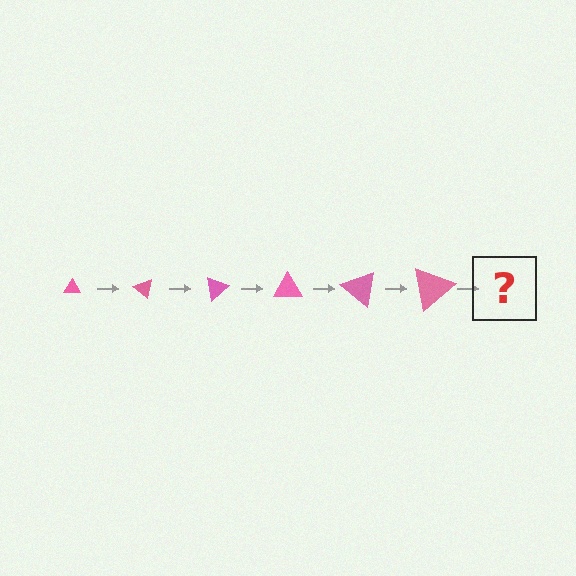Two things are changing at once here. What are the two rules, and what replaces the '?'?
The two rules are that the triangle grows larger each step and it rotates 40 degrees each step. The '?' should be a triangle, larger than the previous one and rotated 240 degrees from the start.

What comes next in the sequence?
The next element should be a triangle, larger than the previous one and rotated 240 degrees from the start.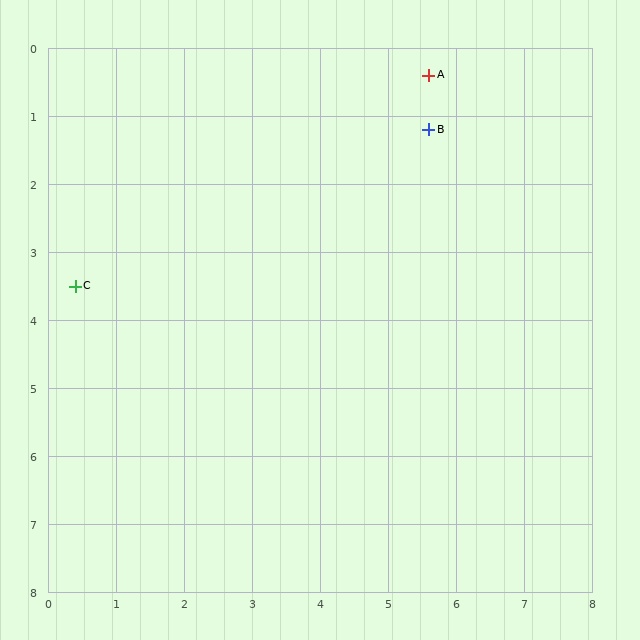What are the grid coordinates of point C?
Point C is at approximately (0.4, 3.5).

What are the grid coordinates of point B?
Point B is at approximately (5.6, 1.2).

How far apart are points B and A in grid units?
Points B and A are about 0.8 grid units apart.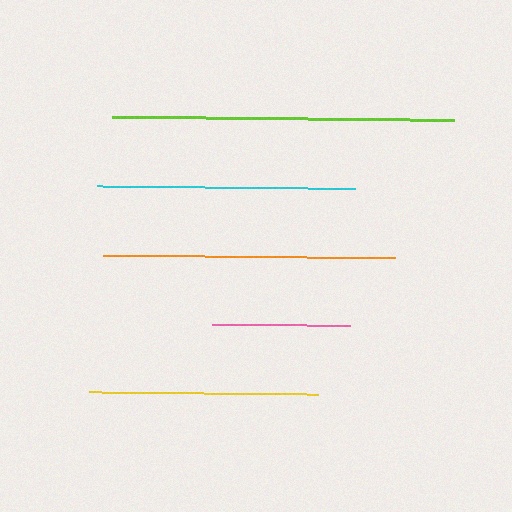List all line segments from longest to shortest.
From longest to shortest: lime, orange, cyan, yellow, pink.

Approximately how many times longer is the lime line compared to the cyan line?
The lime line is approximately 1.3 times the length of the cyan line.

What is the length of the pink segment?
The pink segment is approximately 138 pixels long.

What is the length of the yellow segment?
The yellow segment is approximately 229 pixels long.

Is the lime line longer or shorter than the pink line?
The lime line is longer than the pink line.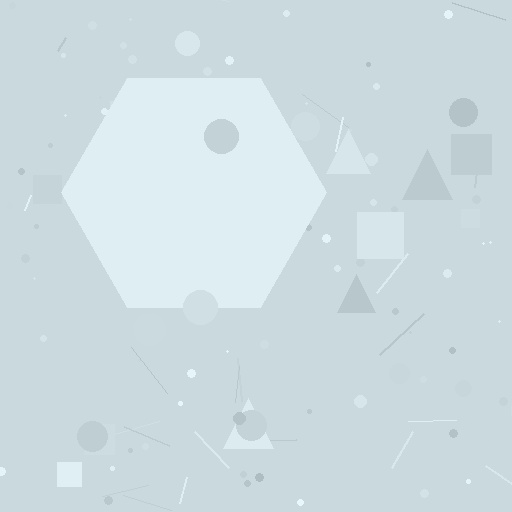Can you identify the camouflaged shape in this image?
The camouflaged shape is a hexagon.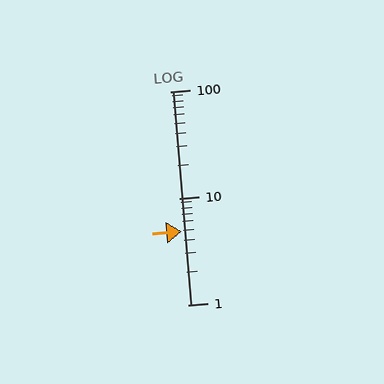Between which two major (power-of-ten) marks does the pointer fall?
The pointer is between 1 and 10.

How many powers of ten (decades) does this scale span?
The scale spans 2 decades, from 1 to 100.